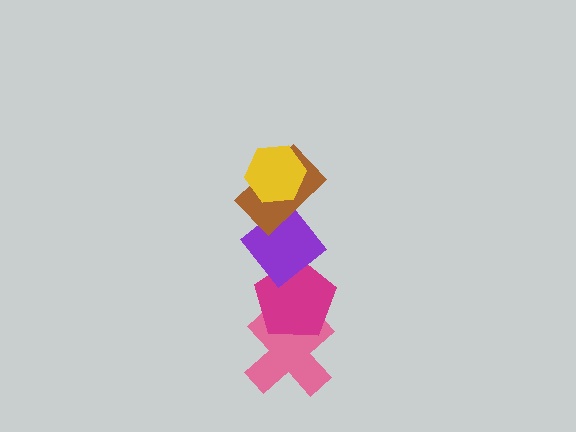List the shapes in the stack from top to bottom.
From top to bottom: the yellow hexagon, the brown rectangle, the purple diamond, the magenta pentagon, the pink cross.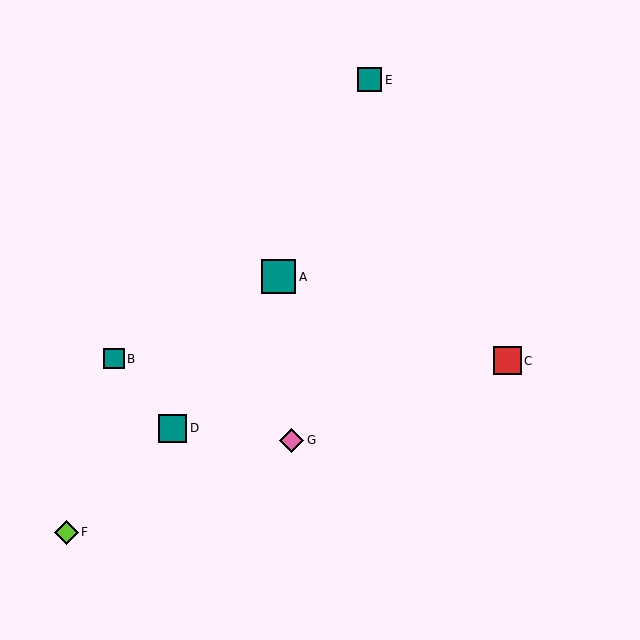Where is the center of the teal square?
The center of the teal square is at (370, 80).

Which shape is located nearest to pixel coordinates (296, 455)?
The pink diamond (labeled G) at (291, 440) is nearest to that location.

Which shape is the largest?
The teal square (labeled A) is the largest.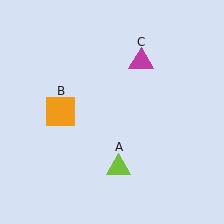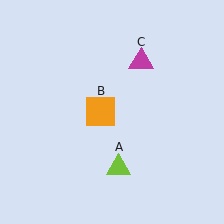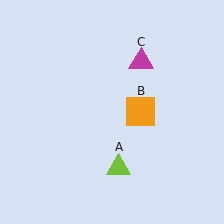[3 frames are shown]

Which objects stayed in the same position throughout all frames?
Lime triangle (object A) and magenta triangle (object C) remained stationary.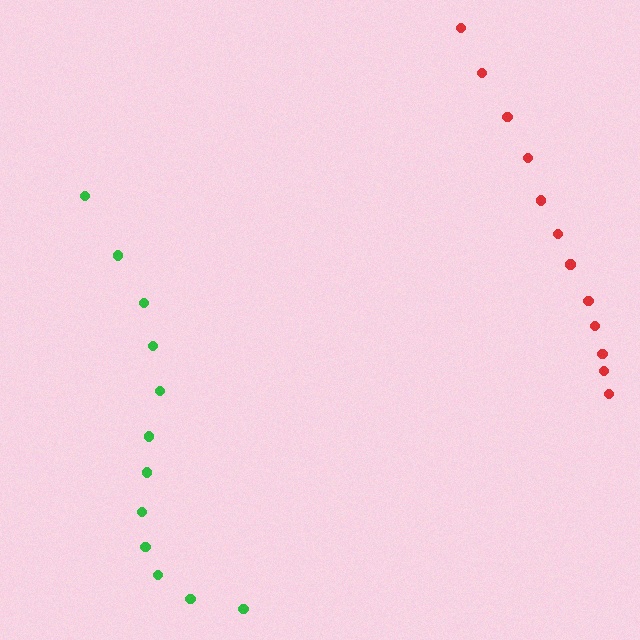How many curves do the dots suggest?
There are 2 distinct paths.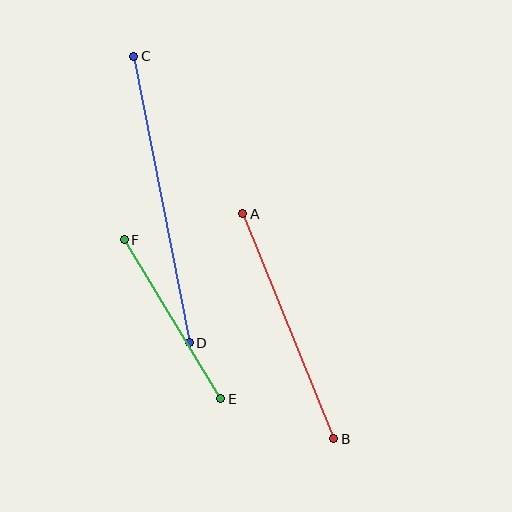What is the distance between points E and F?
The distance is approximately 186 pixels.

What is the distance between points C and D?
The distance is approximately 292 pixels.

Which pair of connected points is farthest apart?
Points C and D are farthest apart.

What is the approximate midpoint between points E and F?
The midpoint is at approximately (172, 319) pixels.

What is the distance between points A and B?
The distance is approximately 243 pixels.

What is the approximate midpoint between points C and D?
The midpoint is at approximately (161, 200) pixels.